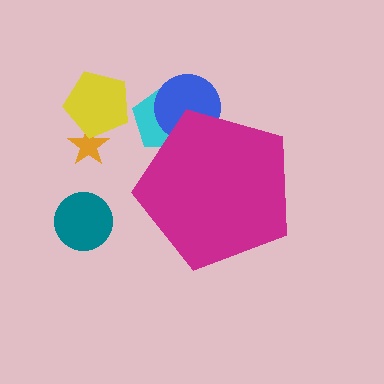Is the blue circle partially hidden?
Yes, the blue circle is partially hidden behind the magenta pentagon.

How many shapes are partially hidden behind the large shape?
2 shapes are partially hidden.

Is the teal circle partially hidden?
No, the teal circle is fully visible.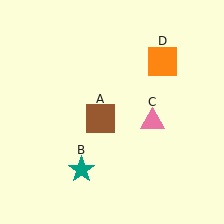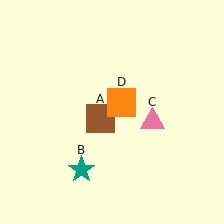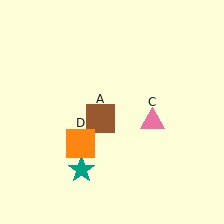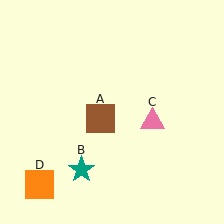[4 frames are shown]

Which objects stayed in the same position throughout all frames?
Brown square (object A) and teal star (object B) and pink triangle (object C) remained stationary.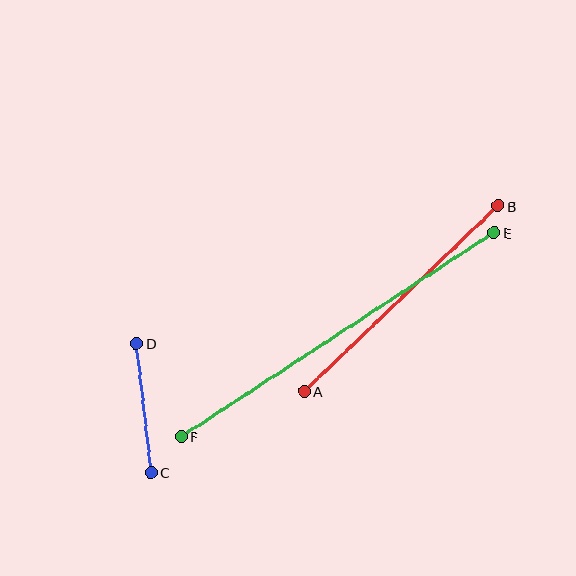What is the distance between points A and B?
The distance is approximately 269 pixels.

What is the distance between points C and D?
The distance is approximately 130 pixels.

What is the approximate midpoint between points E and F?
The midpoint is at approximately (338, 335) pixels.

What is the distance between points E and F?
The distance is approximately 373 pixels.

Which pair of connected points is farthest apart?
Points E and F are farthest apart.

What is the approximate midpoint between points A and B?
The midpoint is at approximately (401, 299) pixels.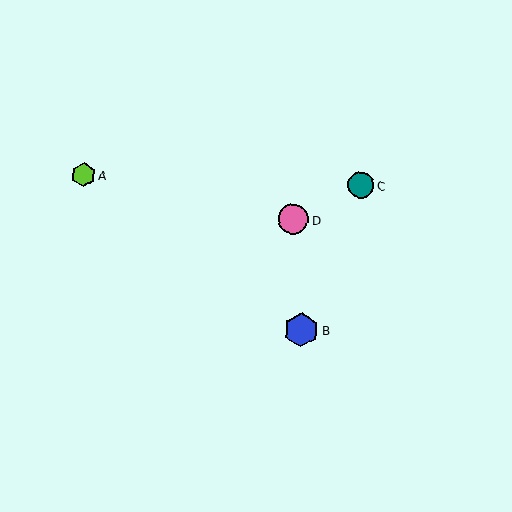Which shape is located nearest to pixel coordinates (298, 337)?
The blue hexagon (labeled B) at (302, 330) is nearest to that location.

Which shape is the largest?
The blue hexagon (labeled B) is the largest.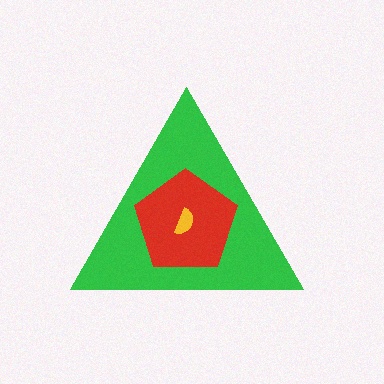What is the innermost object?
The yellow semicircle.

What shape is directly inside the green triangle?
The red pentagon.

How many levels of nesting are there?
3.